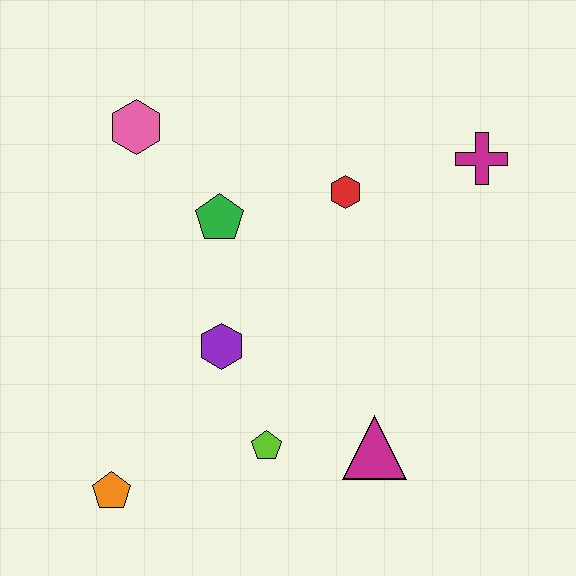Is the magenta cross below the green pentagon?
No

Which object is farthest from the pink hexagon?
The magenta triangle is farthest from the pink hexagon.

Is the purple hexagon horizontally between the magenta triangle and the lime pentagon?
No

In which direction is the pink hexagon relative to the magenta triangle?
The pink hexagon is above the magenta triangle.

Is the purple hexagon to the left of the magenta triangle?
Yes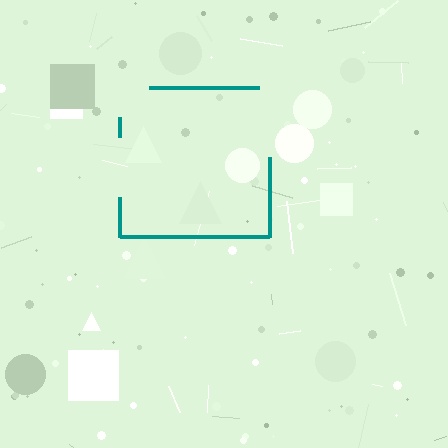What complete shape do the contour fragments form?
The contour fragments form a square.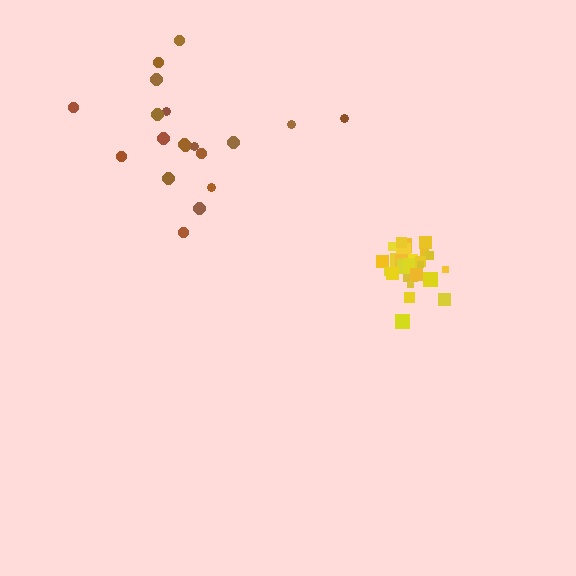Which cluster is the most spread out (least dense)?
Brown.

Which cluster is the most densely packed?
Yellow.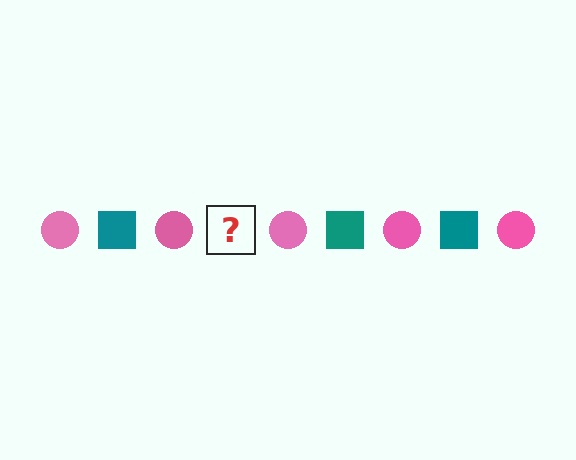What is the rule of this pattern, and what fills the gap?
The rule is that the pattern alternates between pink circle and teal square. The gap should be filled with a teal square.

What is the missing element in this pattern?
The missing element is a teal square.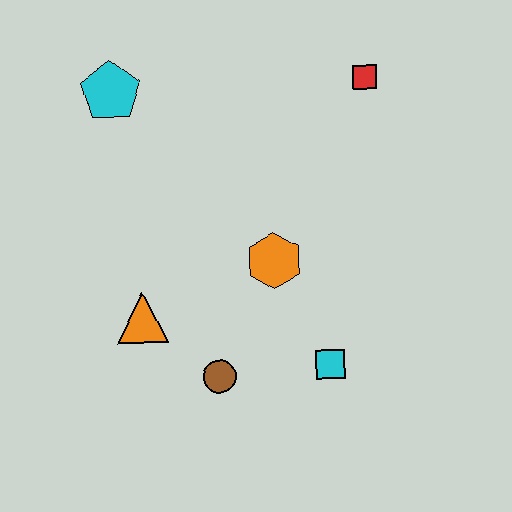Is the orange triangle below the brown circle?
No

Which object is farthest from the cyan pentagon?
The cyan square is farthest from the cyan pentagon.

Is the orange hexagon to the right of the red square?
No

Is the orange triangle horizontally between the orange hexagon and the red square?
No